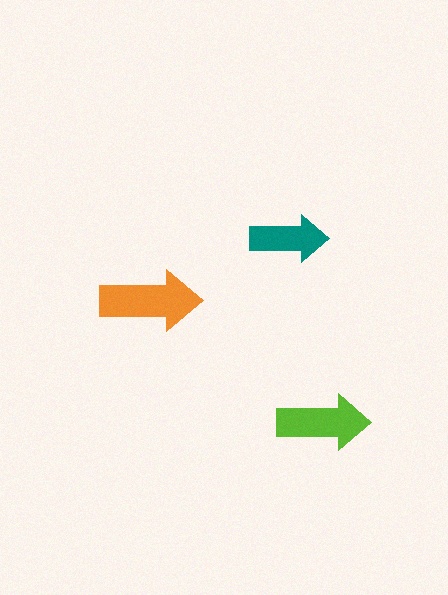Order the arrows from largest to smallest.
the orange one, the lime one, the teal one.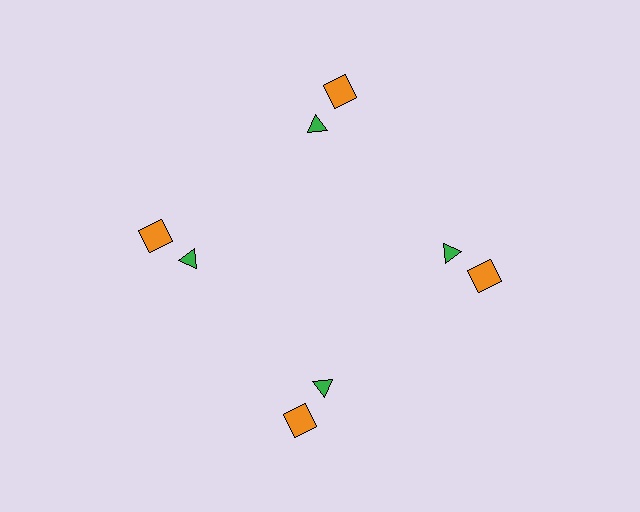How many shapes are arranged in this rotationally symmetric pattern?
There are 8 shapes, arranged in 4 groups of 2.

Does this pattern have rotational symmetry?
Yes, this pattern has 4-fold rotational symmetry. It looks the same after rotating 90 degrees around the center.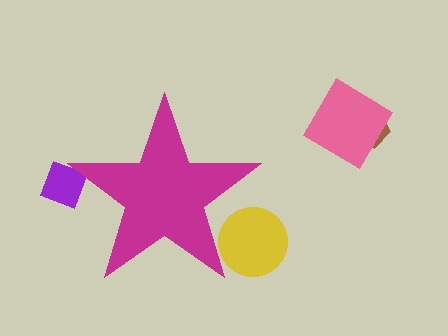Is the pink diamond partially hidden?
No, the pink diamond is fully visible.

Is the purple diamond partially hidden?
Yes, the purple diamond is partially hidden behind the magenta star.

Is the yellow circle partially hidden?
Yes, the yellow circle is partially hidden behind the magenta star.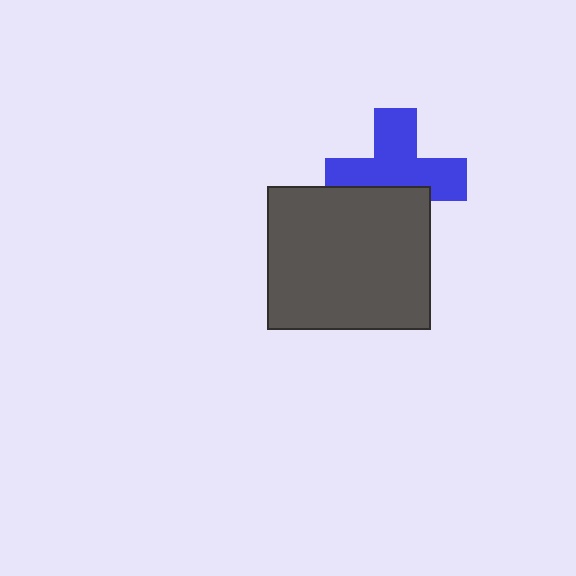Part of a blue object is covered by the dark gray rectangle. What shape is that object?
It is a cross.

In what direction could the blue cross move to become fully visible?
The blue cross could move up. That would shift it out from behind the dark gray rectangle entirely.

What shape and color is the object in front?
The object in front is a dark gray rectangle.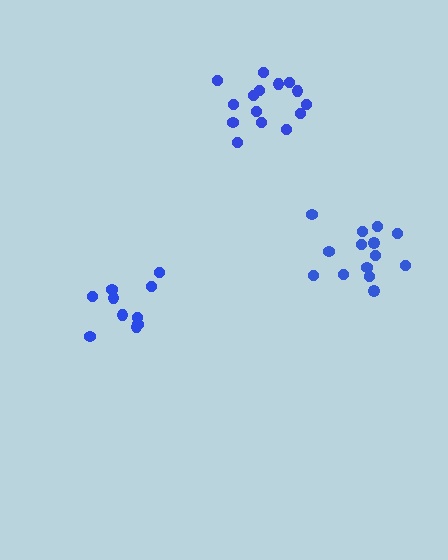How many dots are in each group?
Group 1: 14 dots, Group 2: 15 dots, Group 3: 10 dots (39 total).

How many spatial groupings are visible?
There are 3 spatial groupings.